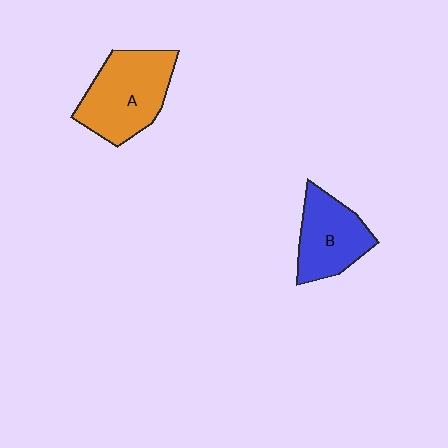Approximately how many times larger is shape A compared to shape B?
Approximately 1.3 times.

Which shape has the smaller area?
Shape B (blue).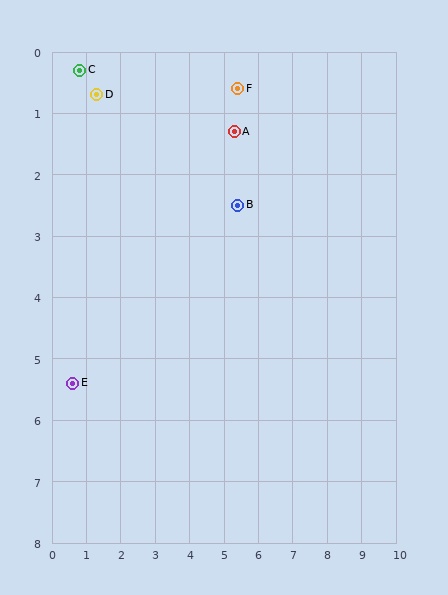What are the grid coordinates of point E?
Point E is at approximately (0.6, 5.4).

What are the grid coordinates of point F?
Point F is at approximately (5.4, 0.6).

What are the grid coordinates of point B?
Point B is at approximately (5.4, 2.5).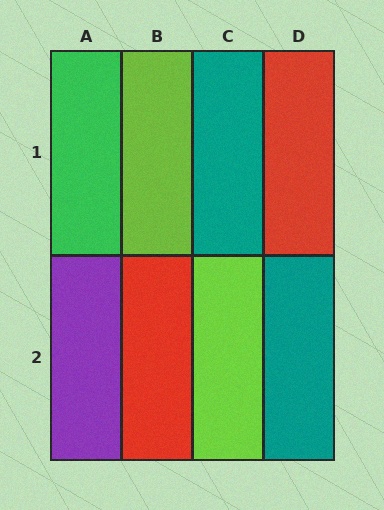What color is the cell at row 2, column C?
Lime.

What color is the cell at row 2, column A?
Purple.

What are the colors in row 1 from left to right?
Green, lime, teal, red.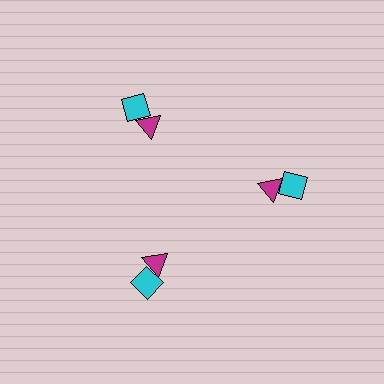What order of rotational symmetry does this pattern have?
This pattern has 3-fold rotational symmetry.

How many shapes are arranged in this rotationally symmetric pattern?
There are 6 shapes, arranged in 3 groups of 2.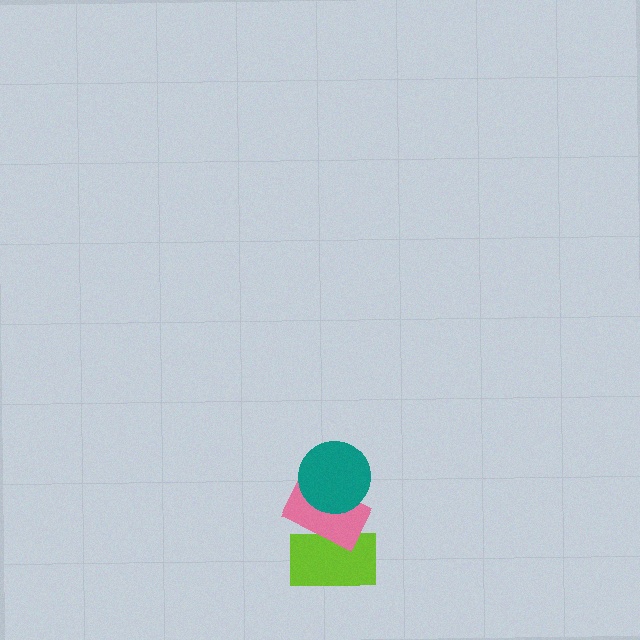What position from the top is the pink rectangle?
The pink rectangle is 2nd from the top.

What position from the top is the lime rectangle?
The lime rectangle is 3rd from the top.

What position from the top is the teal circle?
The teal circle is 1st from the top.